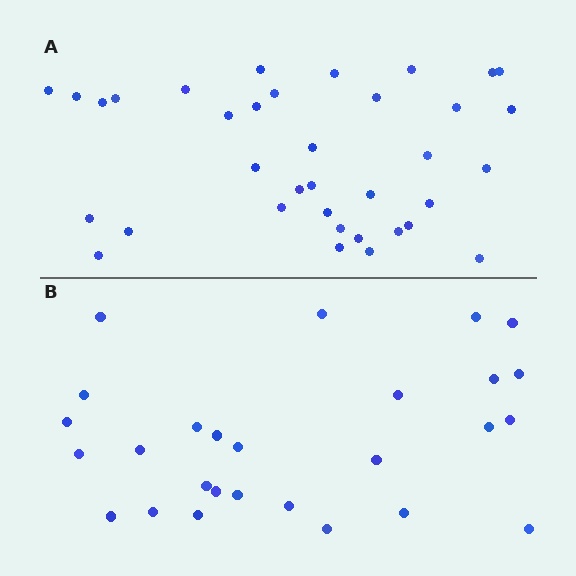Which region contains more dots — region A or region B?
Region A (the top region) has more dots.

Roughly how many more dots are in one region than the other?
Region A has roughly 8 or so more dots than region B.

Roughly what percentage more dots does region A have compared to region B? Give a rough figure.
About 35% more.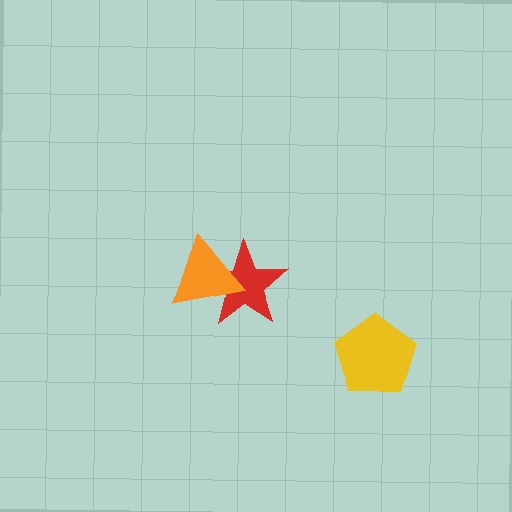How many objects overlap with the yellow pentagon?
0 objects overlap with the yellow pentagon.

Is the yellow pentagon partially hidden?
No, no other shape covers it.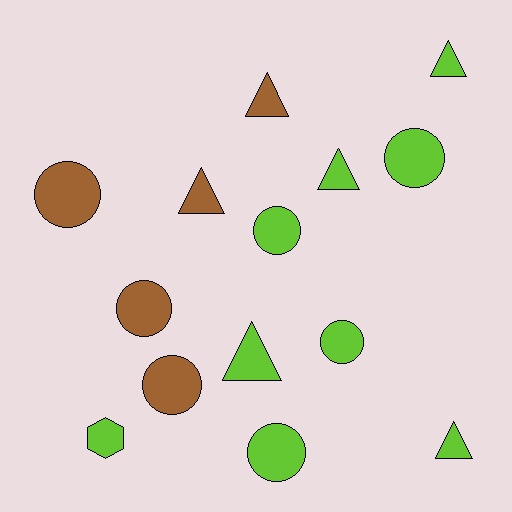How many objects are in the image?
There are 14 objects.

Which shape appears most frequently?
Circle, with 7 objects.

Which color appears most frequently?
Lime, with 9 objects.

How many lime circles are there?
There are 4 lime circles.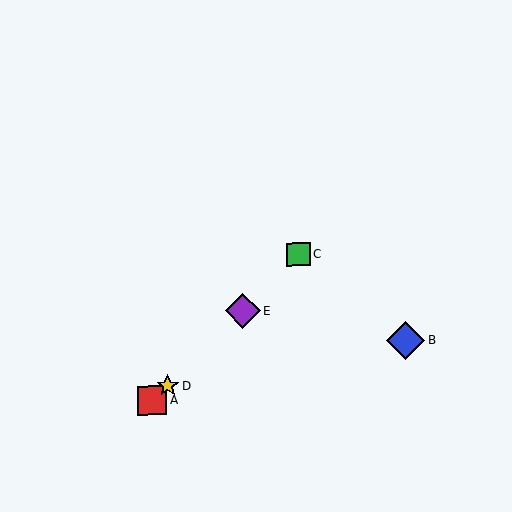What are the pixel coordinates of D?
Object D is at (167, 386).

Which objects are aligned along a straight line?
Objects A, C, D, E are aligned along a straight line.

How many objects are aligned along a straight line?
4 objects (A, C, D, E) are aligned along a straight line.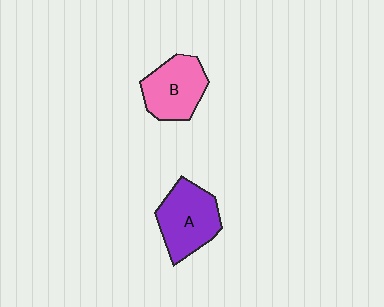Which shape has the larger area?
Shape A (purple).